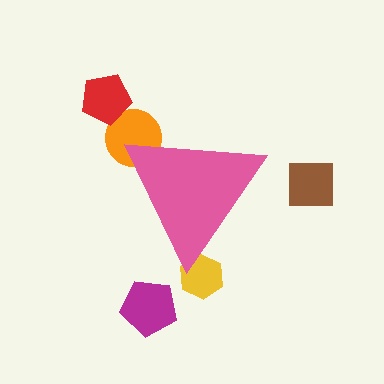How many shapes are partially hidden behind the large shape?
2 shapes are partially hidden.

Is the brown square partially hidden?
No, the brown square is fully visible.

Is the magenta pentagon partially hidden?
No, the magenta pentagon is fully visible.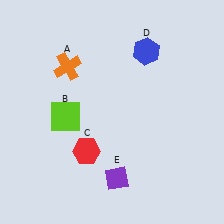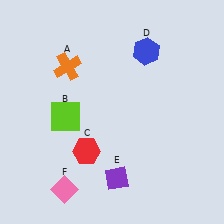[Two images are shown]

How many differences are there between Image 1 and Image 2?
There is 1 difference between the two images.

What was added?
A pink diamond (F) was added in Image 2.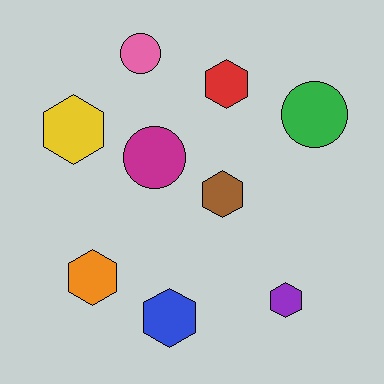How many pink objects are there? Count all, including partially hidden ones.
There is 1 pink object.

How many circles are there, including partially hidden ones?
There are 3 circles.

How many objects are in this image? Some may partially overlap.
There are 9 objects.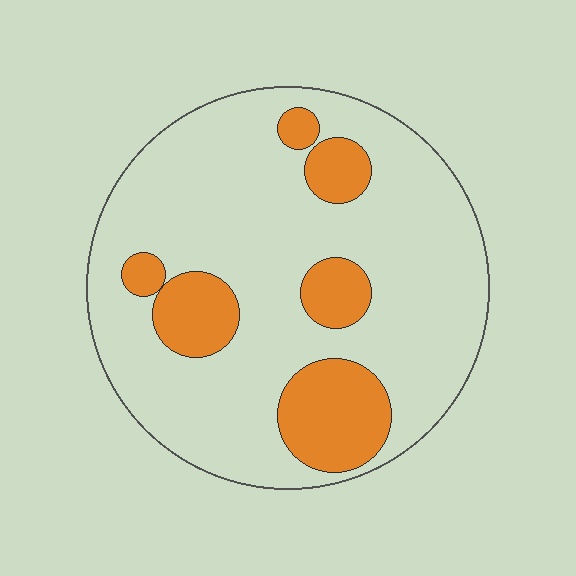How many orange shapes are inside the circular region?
6.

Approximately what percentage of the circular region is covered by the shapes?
Approximately 20%.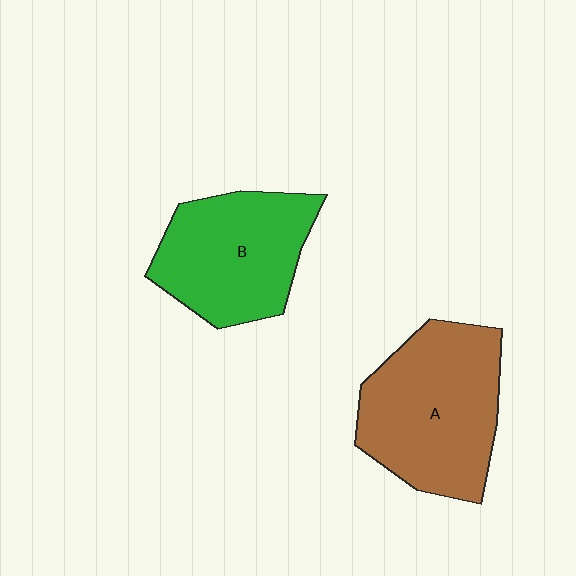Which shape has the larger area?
Shape A (brown).